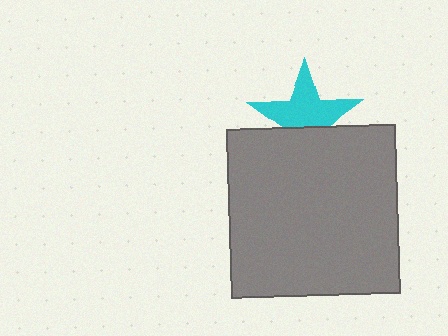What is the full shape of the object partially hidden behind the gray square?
The partially hidden object is a cyan star.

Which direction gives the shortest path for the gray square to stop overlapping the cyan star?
Moving down gives the shortest separation.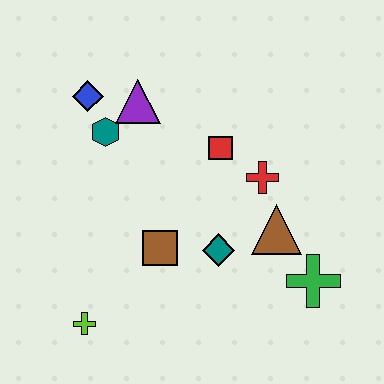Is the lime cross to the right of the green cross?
No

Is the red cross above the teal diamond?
Yes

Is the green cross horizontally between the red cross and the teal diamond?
No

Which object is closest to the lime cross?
The brown square is closest to the lime cross.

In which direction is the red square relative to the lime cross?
The red square is above the lime cross.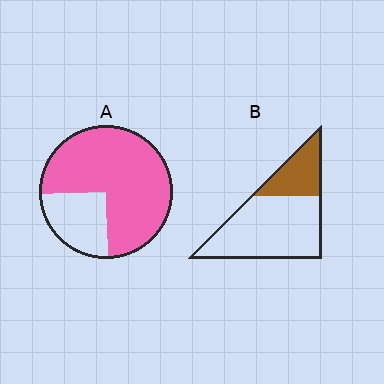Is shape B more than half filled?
No.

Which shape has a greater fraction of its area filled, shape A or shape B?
Shape A.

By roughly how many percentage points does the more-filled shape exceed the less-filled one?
By roughly 45 percentage points (A over B).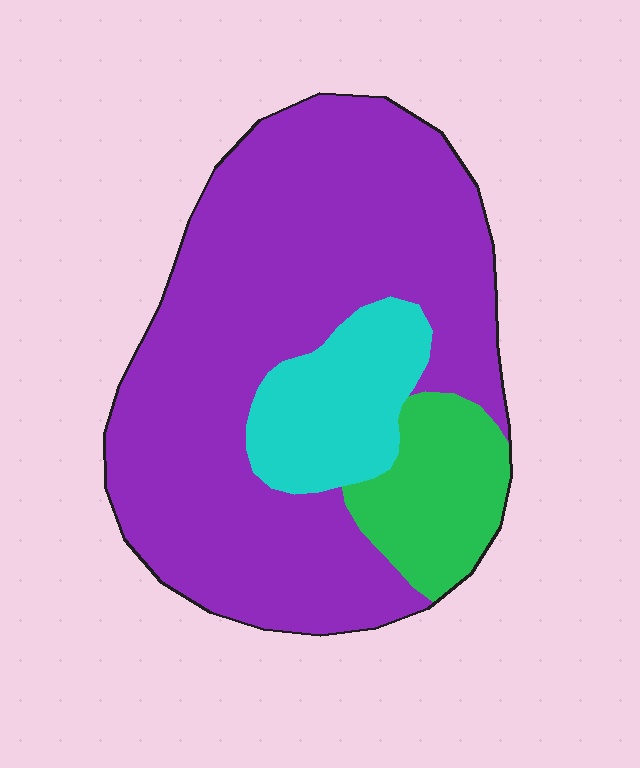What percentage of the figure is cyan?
Cyan takes up about one eighth (1/8) of the figure.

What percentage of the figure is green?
Green takes up about one eighth (1/8) of the figure.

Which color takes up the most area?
Purple, at roughly 70%.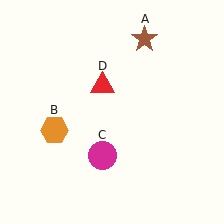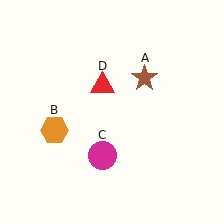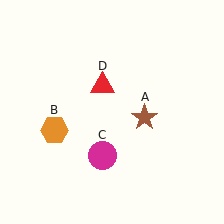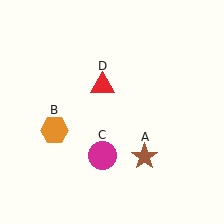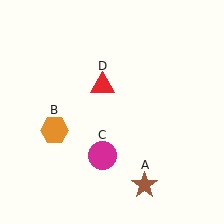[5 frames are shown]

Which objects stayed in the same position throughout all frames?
Orange hexagon (object B) and magenta circle (object C) and red triangle (object D) remained stationary.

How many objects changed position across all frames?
1 object changed position: brown star (object A).